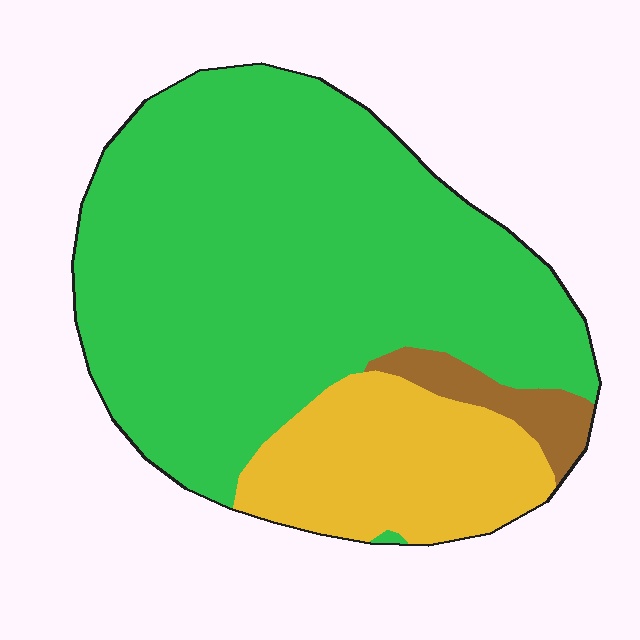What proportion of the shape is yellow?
Yellow covers roughly 20% of the shape.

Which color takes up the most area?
Green, at roughly 75%.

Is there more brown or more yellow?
Yellow.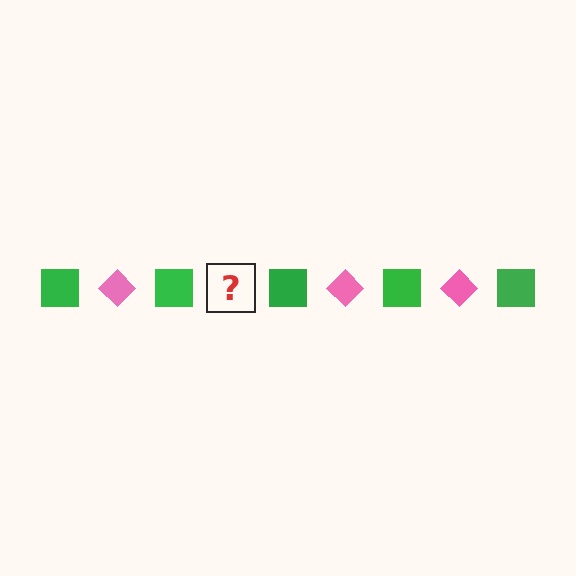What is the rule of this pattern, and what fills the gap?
The rule is that the pattern alternates between green square and pink diamond. The gap should be filled with a pink diamond.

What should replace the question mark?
The question mark should be replaced with a pink diamond.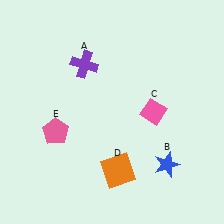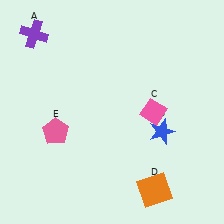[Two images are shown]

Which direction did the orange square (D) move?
The orange square (D) moved right.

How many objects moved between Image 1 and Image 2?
3 objects moved between the two images.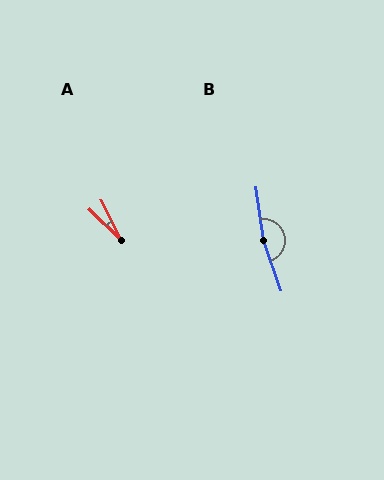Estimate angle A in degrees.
Approximately 20 degrees.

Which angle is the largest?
B, at approximately 169 degrees.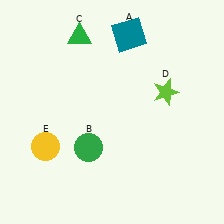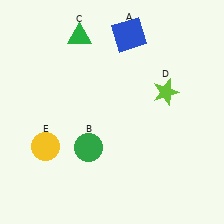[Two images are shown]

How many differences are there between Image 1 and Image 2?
There is 1 difference between the two images.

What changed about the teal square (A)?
In Image 1, A is teal. In Image 2, it changed to blue.